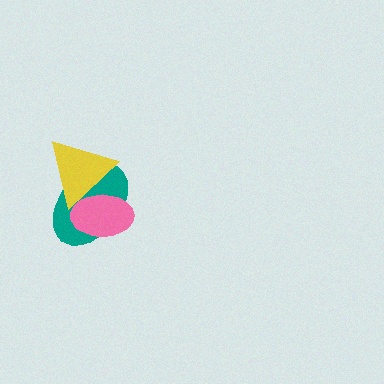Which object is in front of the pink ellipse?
The yellow triangle is in front of the pink ellipse.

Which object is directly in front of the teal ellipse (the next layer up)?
The pink ellipse is directly in front of the teal ellipse.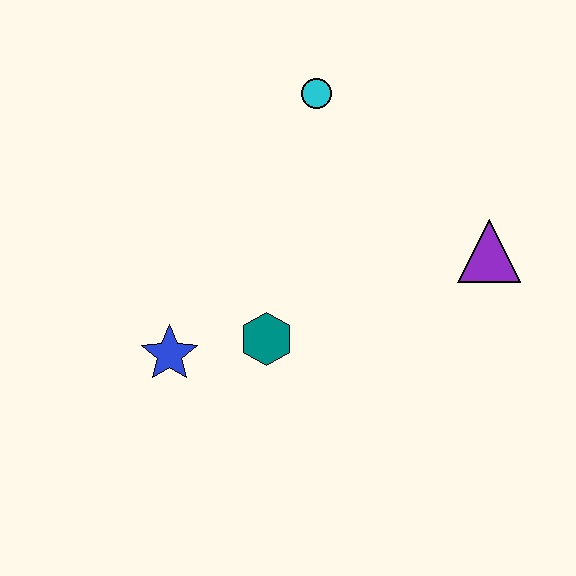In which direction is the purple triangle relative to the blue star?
The purple triangle is to the right of the blue star.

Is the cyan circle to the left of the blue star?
No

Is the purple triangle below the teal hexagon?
No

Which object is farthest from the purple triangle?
The blue star is farthest from the purple triangle.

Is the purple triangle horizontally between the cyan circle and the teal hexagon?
No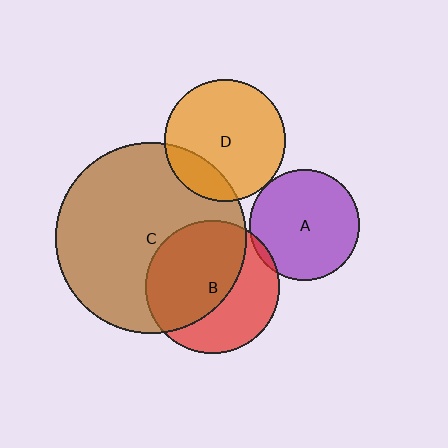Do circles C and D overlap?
Yes.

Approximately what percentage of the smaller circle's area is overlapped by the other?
Approximately 20%.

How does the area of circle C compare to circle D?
Approximately 2.5 times.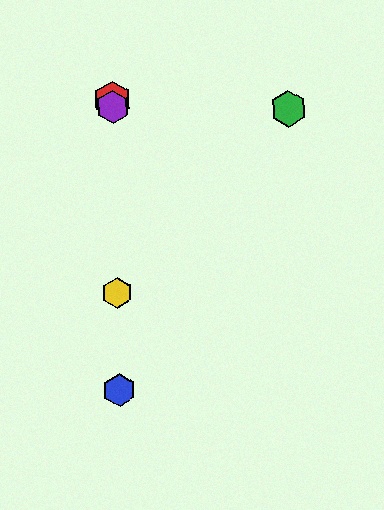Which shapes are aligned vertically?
The red hexagon, the blue hexagon, the yellow hexagon, the purple hexagon are aligned vertically.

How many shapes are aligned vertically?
4 shapes (the red hexagon, the blue hexagon, the yellow hexagon, the purple hexagon) are aligned vertically.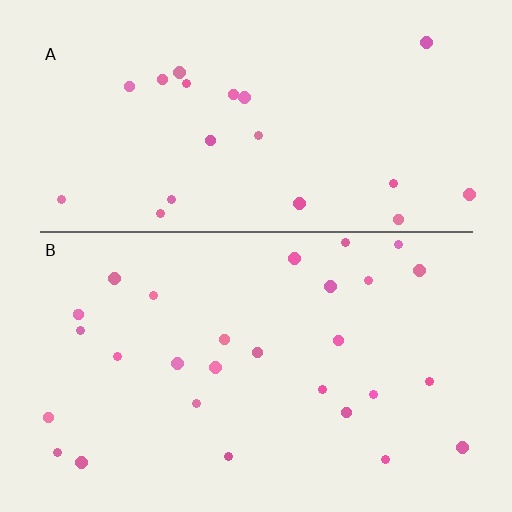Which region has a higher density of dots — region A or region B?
B (the bottom).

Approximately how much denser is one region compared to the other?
Approximately 1.4× — region B over region A.